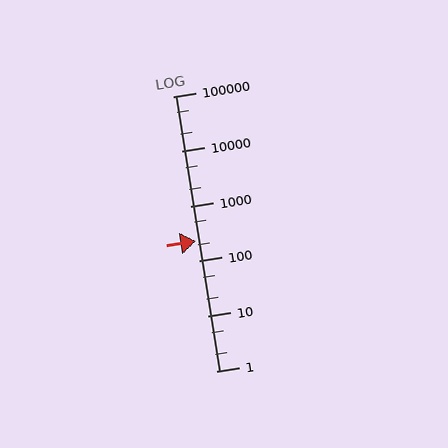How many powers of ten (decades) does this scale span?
The scale spans 5 decades, from 1 to 100000.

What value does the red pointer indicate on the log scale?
The pointer indicates approximately 230.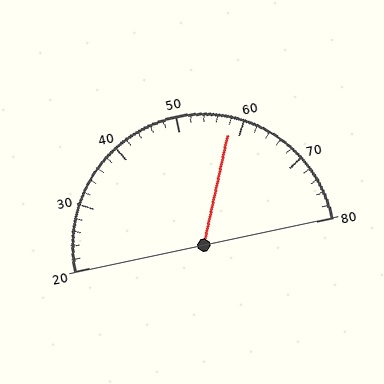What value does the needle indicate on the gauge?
The needle indicates approximately 58.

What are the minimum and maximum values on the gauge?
The gauge ranges from 20 to 80.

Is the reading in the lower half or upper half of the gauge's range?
The reading is in the upper half of the range (20 to 80).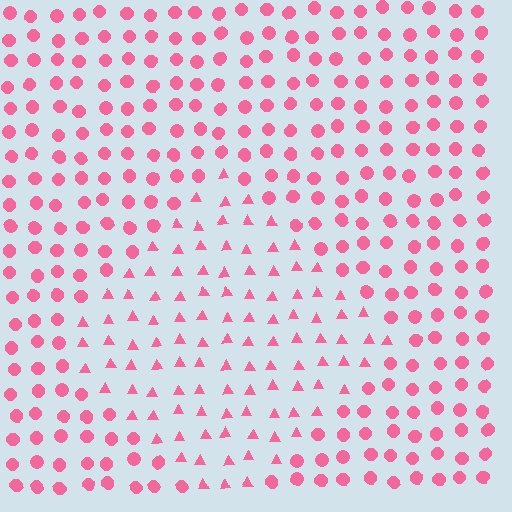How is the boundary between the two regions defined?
The boundary is defined by a change in element shape: triangles inside vs. circles outside. All elements share the same color and spacing.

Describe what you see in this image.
The image is filled with small pink elements arranged in a uniform grid. A diamond-shaped region contains triangles, while the surrounding area contains circles. The boundary is defined purely by the change in element shape.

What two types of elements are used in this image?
The image uses triangles inside the diamond region and circles outside it.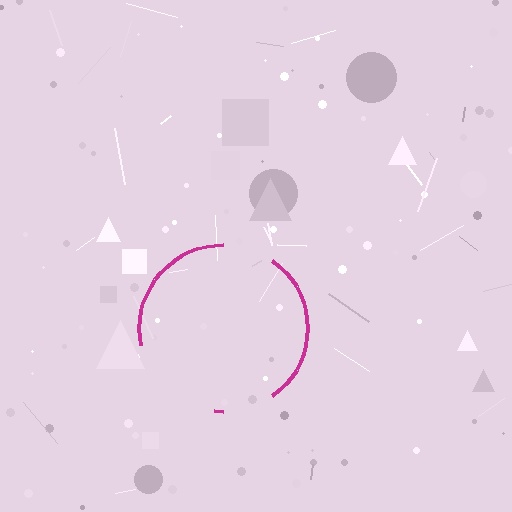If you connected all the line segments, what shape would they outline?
They would outline a circle.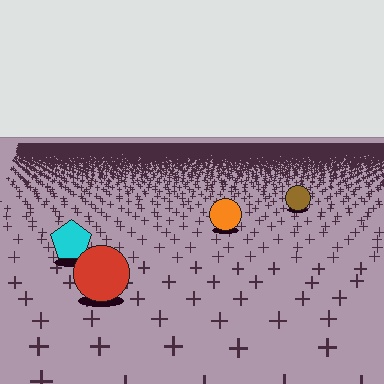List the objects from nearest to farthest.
From nearest to farthest: the red circle, the cyan pentagon, the orange circle, the brown circle.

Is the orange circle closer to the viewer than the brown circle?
Yes. The orange circle is closer — you can tell from the texture gradient: the ground texture is coarser near it.